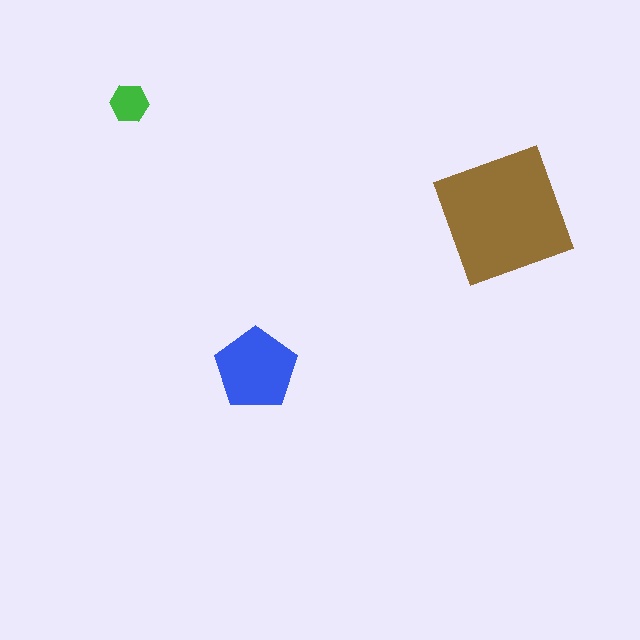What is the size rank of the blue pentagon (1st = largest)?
2nd.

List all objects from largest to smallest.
The brown square, the blue pentagon, the green hexagon.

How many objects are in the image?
There are 3 objects in the image.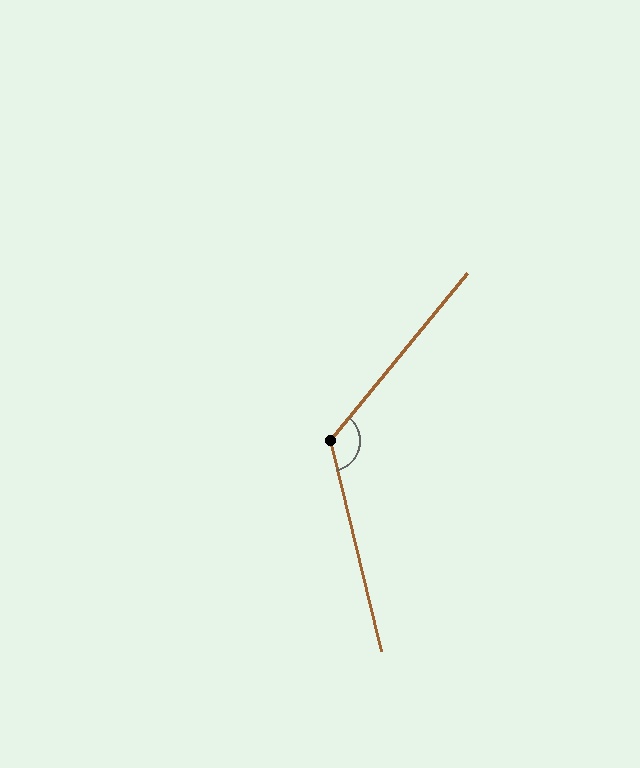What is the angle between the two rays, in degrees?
Approximately 127 degrees.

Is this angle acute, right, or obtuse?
It is obtuse.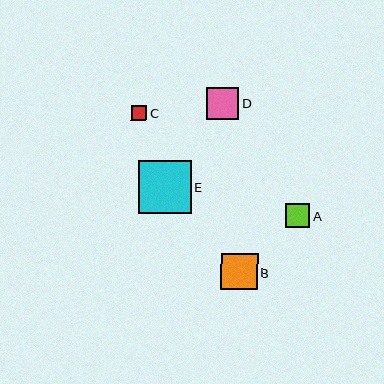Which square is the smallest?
Square C is the smallest with a size of approximately 15 pixels.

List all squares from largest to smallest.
From largest to smallest: E, B, D, A, C.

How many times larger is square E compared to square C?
Square E is approximately 3.4 times the size of square C.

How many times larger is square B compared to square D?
Square B is approximately 1.2 times the size of square D.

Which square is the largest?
Square E is the largest with a size of approximately 53 pixels.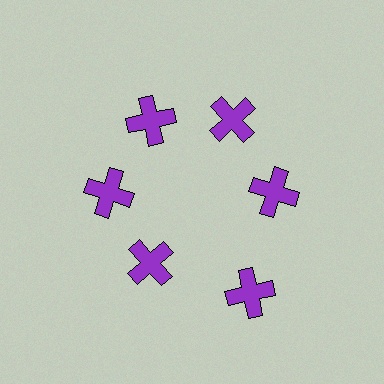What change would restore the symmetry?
The symmetry would be restored by moving it inward, back onto the ring so that all 6 crosses sit at equal angles and equal distance from the center.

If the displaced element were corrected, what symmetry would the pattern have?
It would have 6-fold rotational symmetry — the pattern would map onto itself every 60 degrees.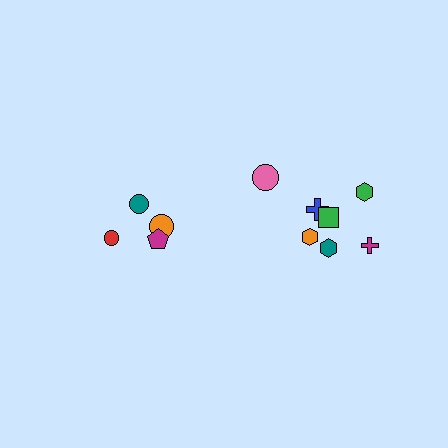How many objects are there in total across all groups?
There are 11 objects.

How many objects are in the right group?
There are 7 objects.